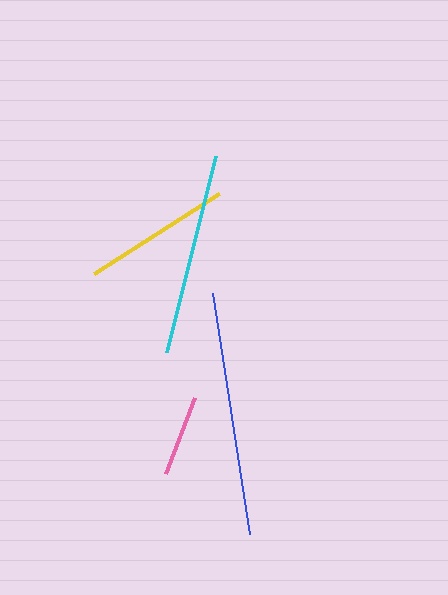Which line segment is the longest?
The blue line is the longest at approximately 244 pixels.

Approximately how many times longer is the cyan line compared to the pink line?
The cyan line is approximately 2.5 times the length of the pink line.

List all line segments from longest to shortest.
From longest to shortest: blue, cyan, yellow, pink.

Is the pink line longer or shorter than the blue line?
The blue line is longer than the pink line.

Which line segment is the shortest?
The pink line is the shortest at approximately 81 pixels.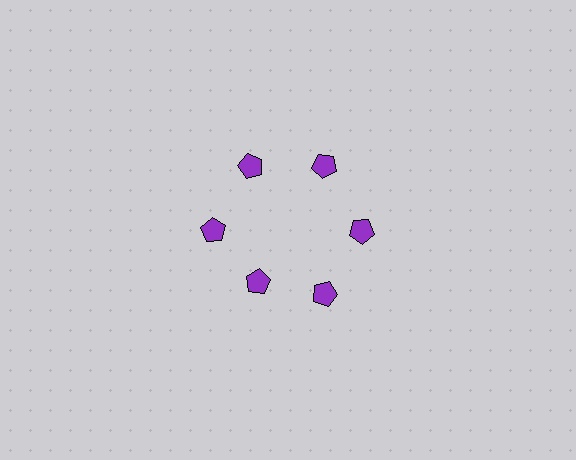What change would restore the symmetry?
The symmetry would be restored by moving it outward, back onto the ring so that all 6 pentagons sit at equal angles and equal distance from the center.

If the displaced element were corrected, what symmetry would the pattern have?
It would have 6-fold rotational symmetry — the pattern would map onto itself every 60 degrees.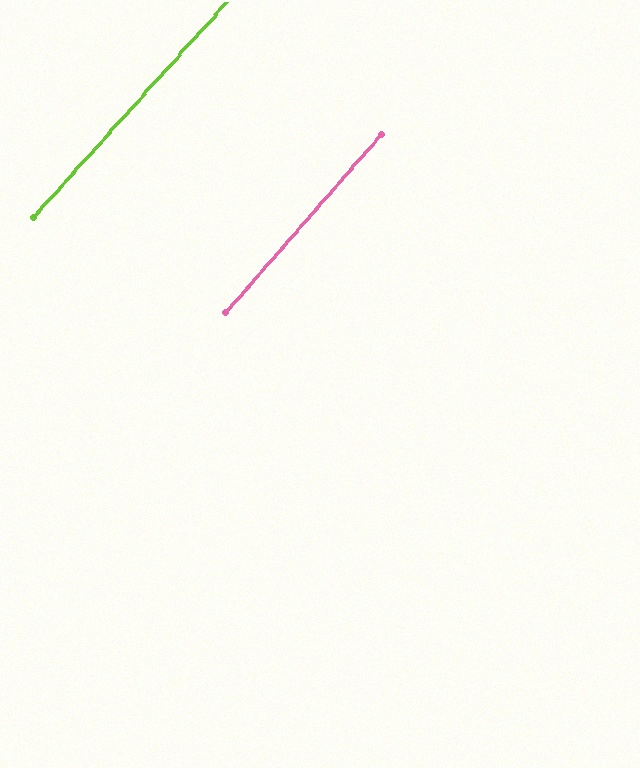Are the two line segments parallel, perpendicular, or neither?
Parallel — their directions differ by only 0.6°.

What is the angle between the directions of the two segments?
Approximately 1 degree.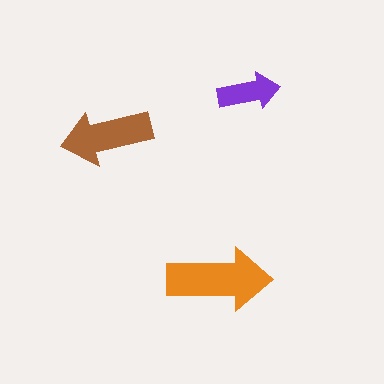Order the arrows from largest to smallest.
the orange one, the brown one, the purple one.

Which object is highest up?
The purple arrow is topmost.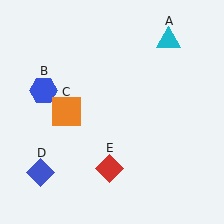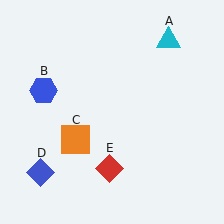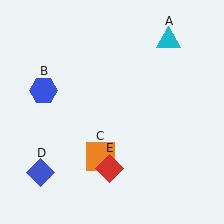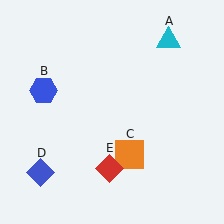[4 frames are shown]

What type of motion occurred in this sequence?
The orange square (object C) rotated counterclockwise around the center of the scene.